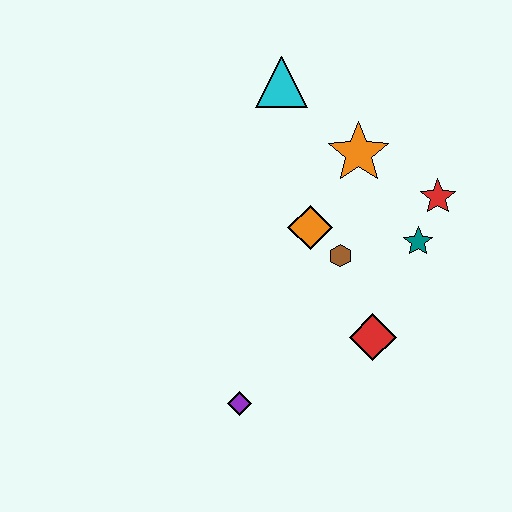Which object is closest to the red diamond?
The brown hexagon is closest to the red diamond.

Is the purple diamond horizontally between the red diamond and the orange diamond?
No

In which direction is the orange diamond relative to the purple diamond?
The orange diamond is above the purple diamond.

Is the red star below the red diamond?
No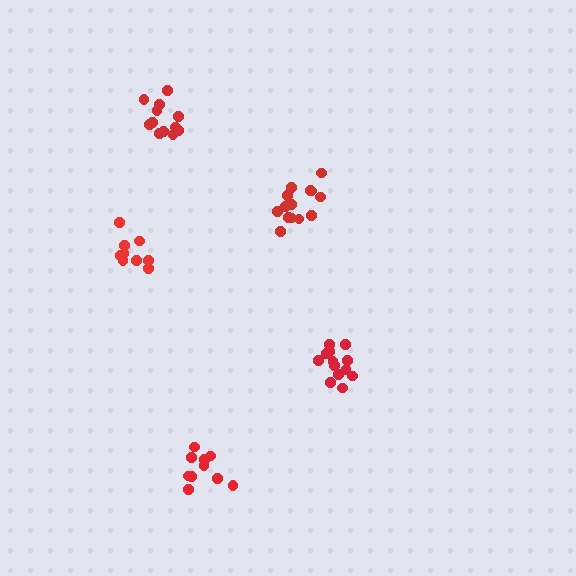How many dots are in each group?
Group 1: 14 dots, Group 2: 9 dots, Group 3: 10 dots, Group 4: 12 dots, Group 5: 13 dots (58 total).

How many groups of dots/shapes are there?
There are 5 groups.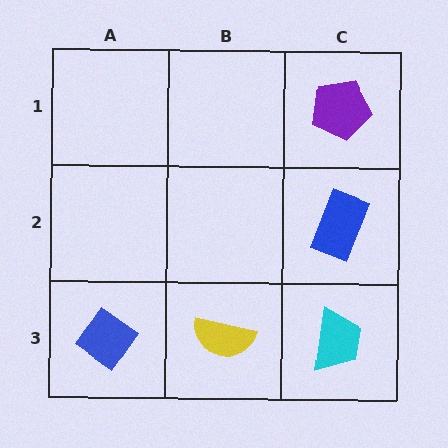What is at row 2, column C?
A blue rectangle.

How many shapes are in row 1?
1 shape.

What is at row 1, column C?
A purple pentagon.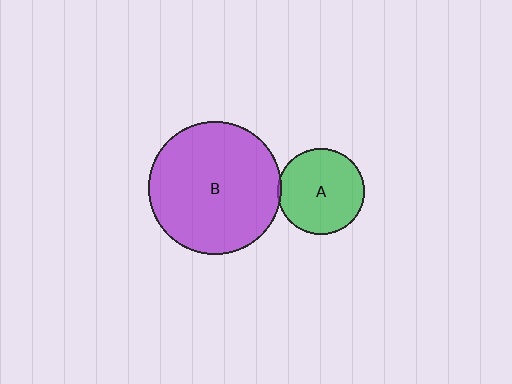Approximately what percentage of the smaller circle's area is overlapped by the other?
Approximately 5%.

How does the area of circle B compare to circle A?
Approximately 2.4 times.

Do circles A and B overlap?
Yes.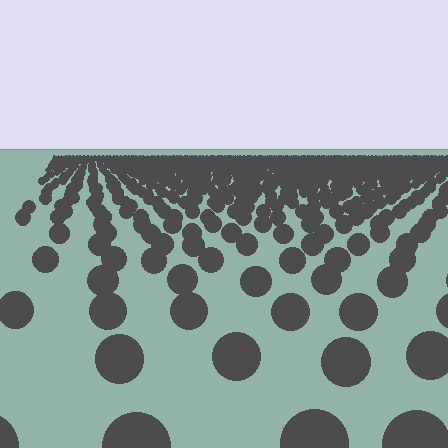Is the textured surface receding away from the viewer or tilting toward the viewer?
The surface is receding away from the viewer. Texture elements get smaller and denser toward the top.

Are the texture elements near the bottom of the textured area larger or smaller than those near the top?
Larger. Near the bottom, elements are closer to the viewer and appear at a bigger on-screen size.